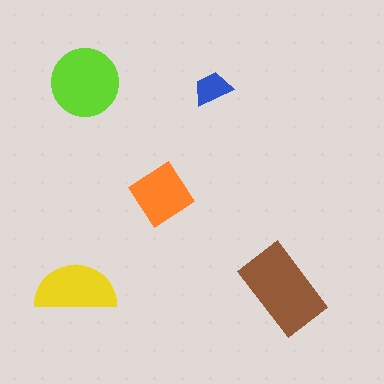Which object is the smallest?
The blue trapezoid.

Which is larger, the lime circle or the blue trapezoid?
The lime circle.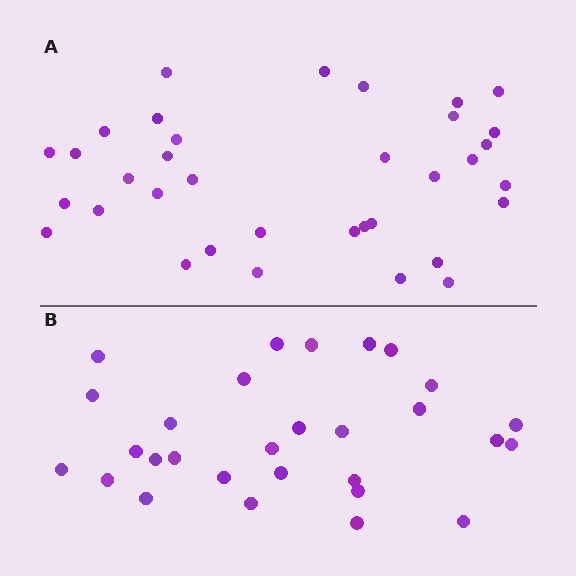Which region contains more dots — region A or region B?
Region A (the top region) has more dots.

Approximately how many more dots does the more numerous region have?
Region A has about 6 more dots than region B.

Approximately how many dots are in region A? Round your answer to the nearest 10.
About 40 dots. (The exact count is 35, which rounds to 40.)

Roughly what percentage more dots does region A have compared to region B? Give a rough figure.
About 20% more.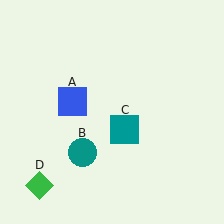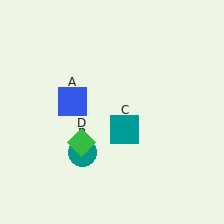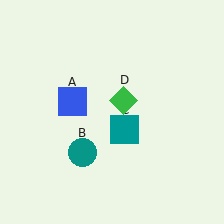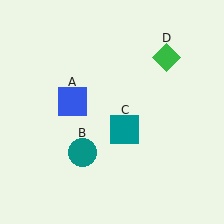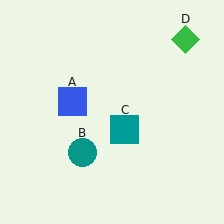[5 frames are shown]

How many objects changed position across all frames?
1 object changed position: green diamond (object D).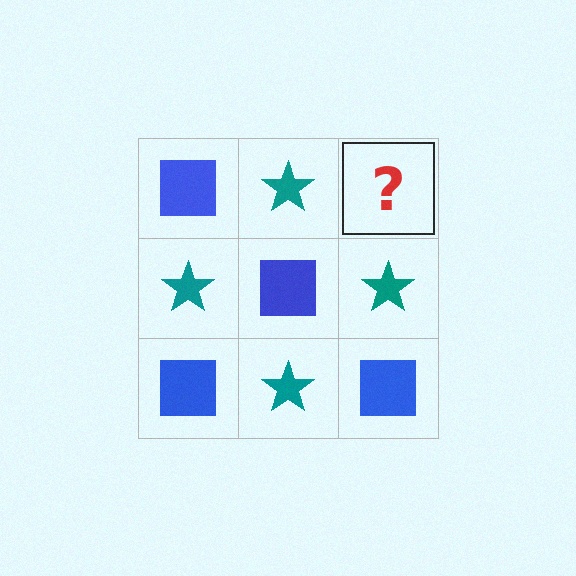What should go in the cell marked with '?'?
The missing cell should contain a blue square.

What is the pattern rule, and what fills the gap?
The rule is that it alternates blue square and teal star in a checkerboard pattern. The gap should be filled with a blue square.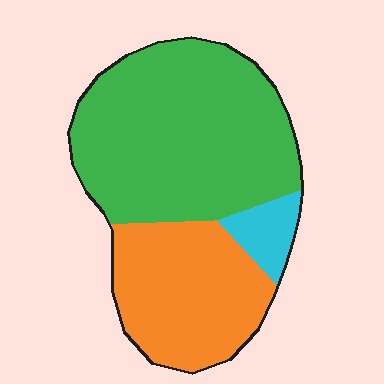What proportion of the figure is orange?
Orange covers roughly 35% of the figure.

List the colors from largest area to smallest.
From largest to smallest: green, orange, cyan.